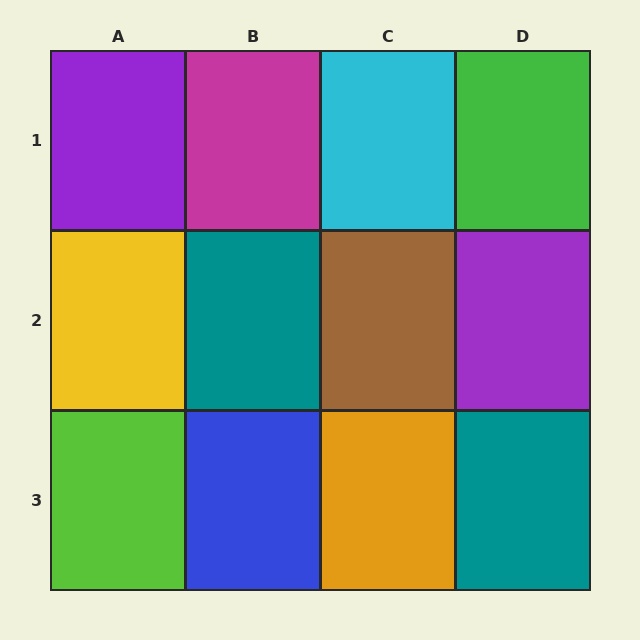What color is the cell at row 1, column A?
Purple.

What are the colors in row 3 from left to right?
Lime, blue, orange, teal.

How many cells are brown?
1 cell is brown.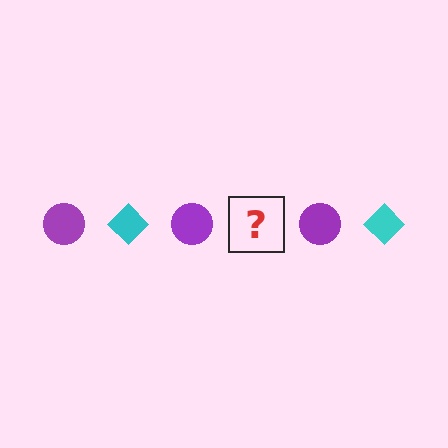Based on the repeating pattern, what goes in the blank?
The blank should be a cyan diamond.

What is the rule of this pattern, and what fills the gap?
The rule is that the pattern alternates between purple circle and cyan diamond. The gap should be filled with a cyan diamond.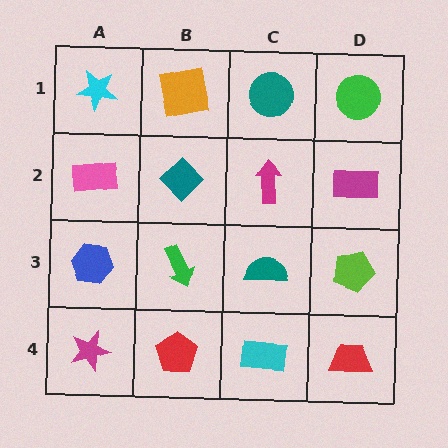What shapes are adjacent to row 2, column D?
A green circle (row 1, column D), a lime pentagon (row 3, column D), a magenta arrow (row 2, column C).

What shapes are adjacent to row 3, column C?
A magenta arrow (row 2, column C), a cyan rectangle (row 4, column C), a green arrow (row 3, column B), a lime pentagon (row 3, column D).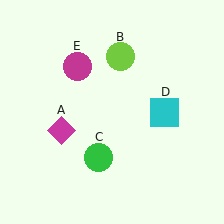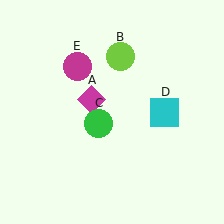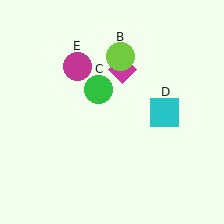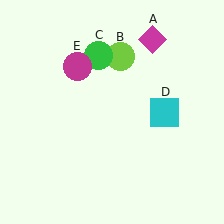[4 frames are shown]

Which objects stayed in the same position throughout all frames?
Lime circle (object B) and cyan square (object D) and magenta circle (object E) remained stationary.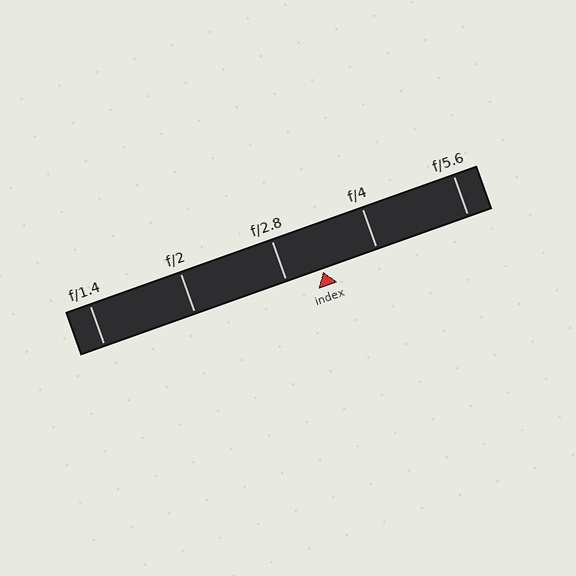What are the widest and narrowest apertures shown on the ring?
The widest aperture shown is f/1.4 and the narrowest is f/5.6.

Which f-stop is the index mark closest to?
The index mark is closest to f/2.8.